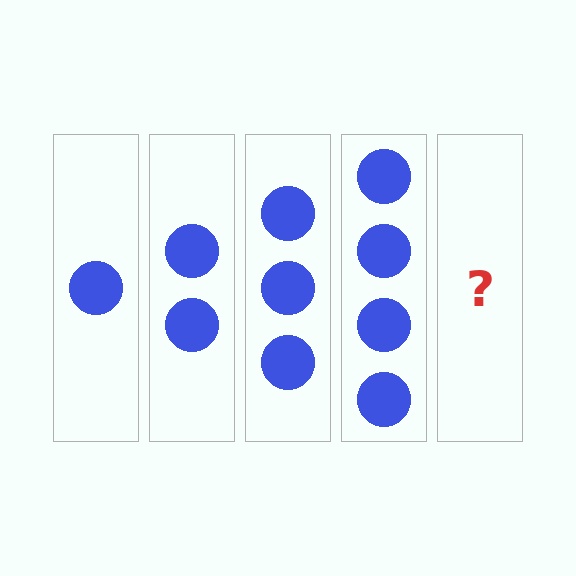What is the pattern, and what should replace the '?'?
The pattern is that each step adds one more circle. The '?' should be 5 circles.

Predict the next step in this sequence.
The next step is 5 circles.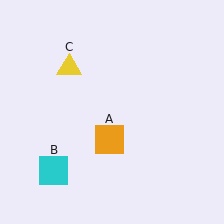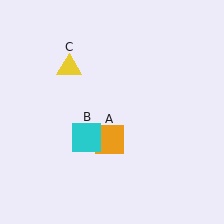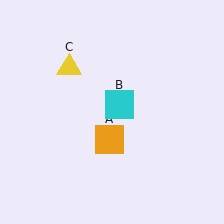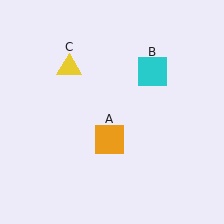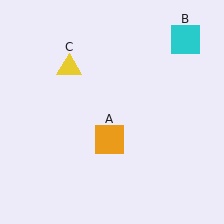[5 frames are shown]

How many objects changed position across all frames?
1 object changed position: cyan square (object B).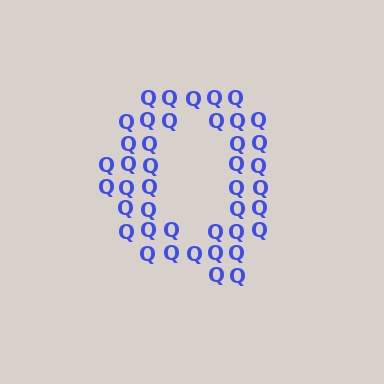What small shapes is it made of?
It is made of small letter Q's.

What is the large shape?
The large shape is the letter Q.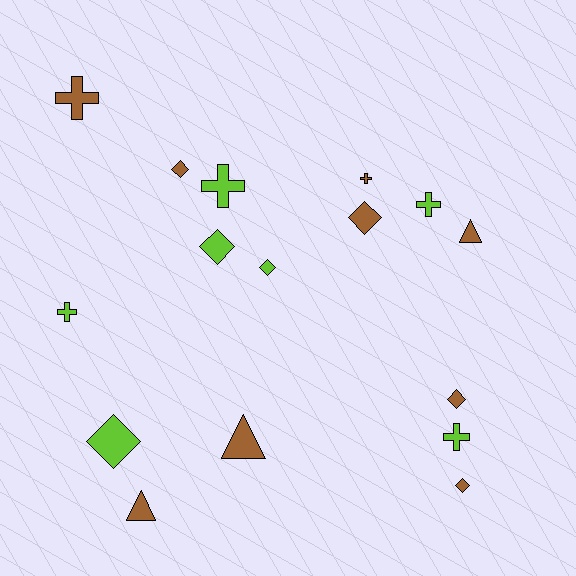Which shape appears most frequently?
Diamond, with 7 objects.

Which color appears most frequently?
Brown, with 9 objects.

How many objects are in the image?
There are 16 objects.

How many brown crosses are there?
There are 2 brown crosses.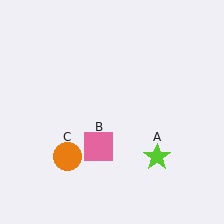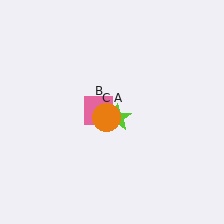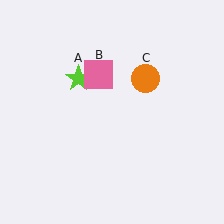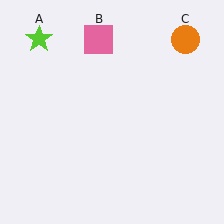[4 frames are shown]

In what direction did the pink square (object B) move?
The pink square (object B) moved up.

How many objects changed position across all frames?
3 objects changed position: lime star (object A), pink square (object B), orange circle (object C).